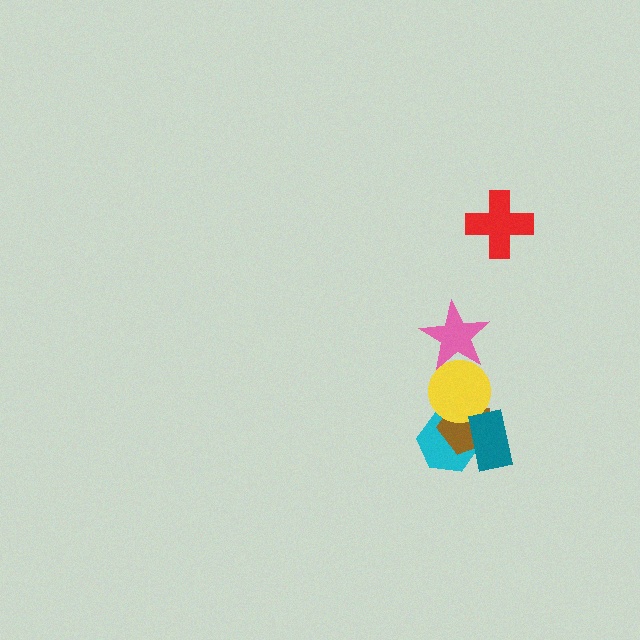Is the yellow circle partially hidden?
Yes, it is partially covered by another shape.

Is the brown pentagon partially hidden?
Yes, it is partially covered by another shape.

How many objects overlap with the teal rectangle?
2 objects overlap with the teal rectangle.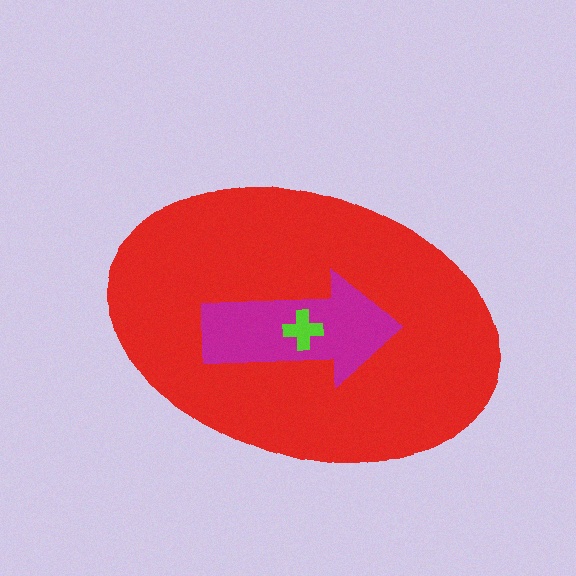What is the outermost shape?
The red ellipse.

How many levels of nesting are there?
3.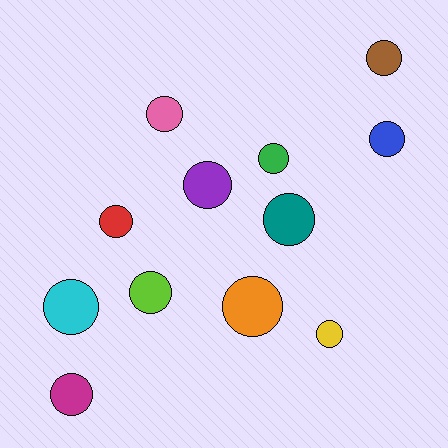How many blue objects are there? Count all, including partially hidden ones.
There is 1 blue object.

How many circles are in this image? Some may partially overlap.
There are 12 circles.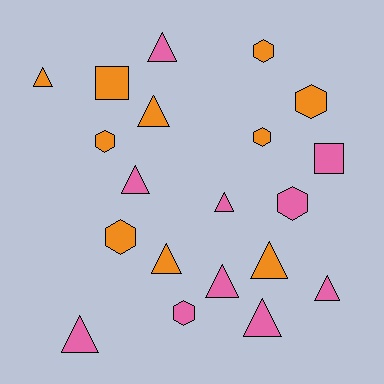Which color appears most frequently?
Orange, with 10 objects.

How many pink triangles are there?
There are 7 pink triangles.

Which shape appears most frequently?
Triangle, with 11 objects.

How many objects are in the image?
There are 20 objects.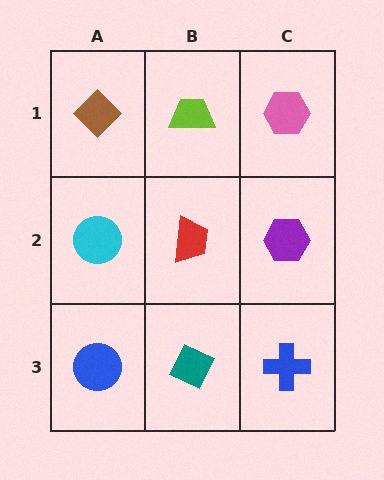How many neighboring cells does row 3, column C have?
2.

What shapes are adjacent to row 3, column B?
A red trapezoid (row 2, column B), a blue circle (row 3, column A), a blue cross (row 3, column C).